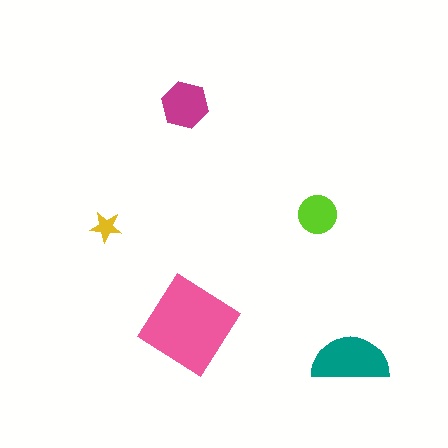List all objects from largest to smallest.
The pink diamond, the teal semicircle, the magenta hexagon, the lime circle, the yellow star.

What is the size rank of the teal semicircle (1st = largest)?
2nd.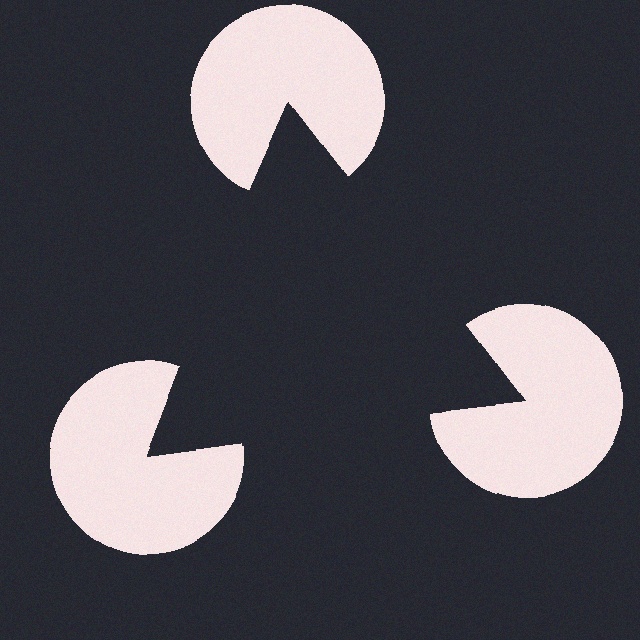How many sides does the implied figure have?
3 sides.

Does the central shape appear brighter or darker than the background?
It typically appears slightly darker than the background, even though no actual brightness change is drawn.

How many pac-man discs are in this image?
There are 3 — one at each vertex of the illusory triangle.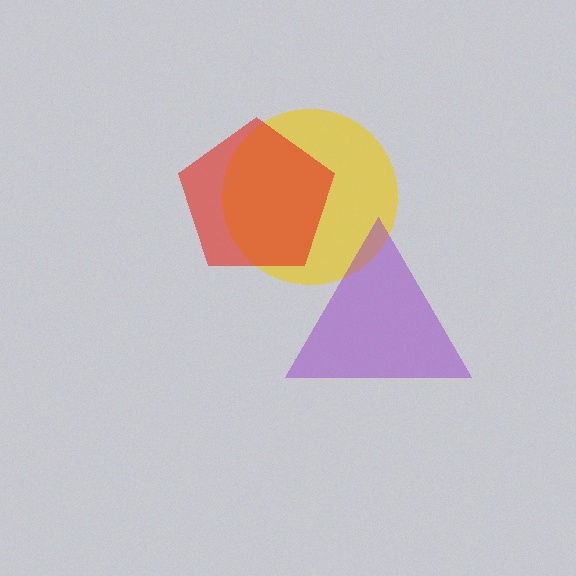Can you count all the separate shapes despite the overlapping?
Yes, there are 3 separate shapes.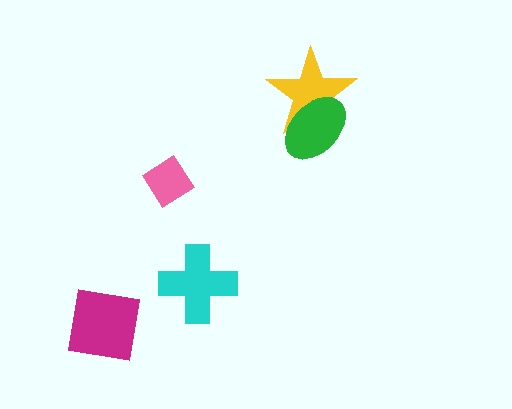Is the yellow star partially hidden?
Yes, it is partially covered by another shape.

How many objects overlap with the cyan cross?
0 objects overlap with the cyan cross.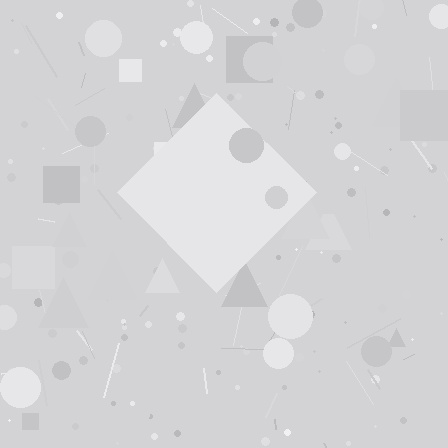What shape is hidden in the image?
A diamond is hidden in the image.